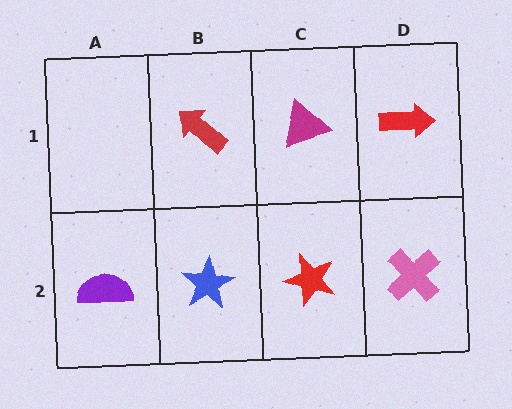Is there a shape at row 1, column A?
No, that cell is empty.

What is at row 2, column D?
A pink cross.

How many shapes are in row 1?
3 shapes.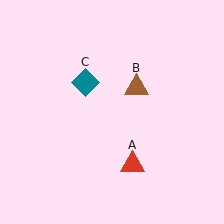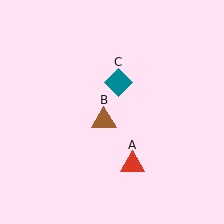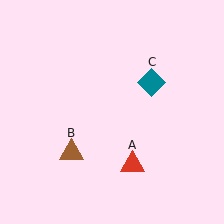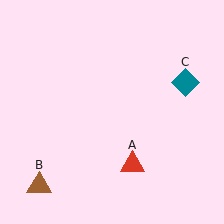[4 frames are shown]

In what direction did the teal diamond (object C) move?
The teal diamond (object C) moved right.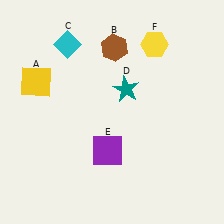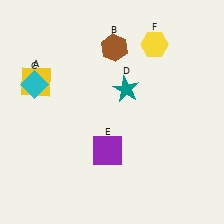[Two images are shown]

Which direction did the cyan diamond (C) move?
The cyan diamond (C) moved down.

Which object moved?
The cyan diamond (C) moved down.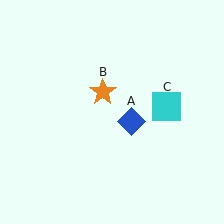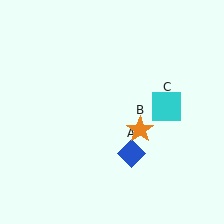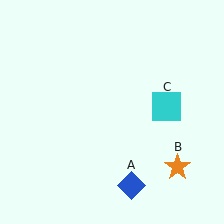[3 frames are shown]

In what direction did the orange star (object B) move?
The orange star (object B) moved down and to the right.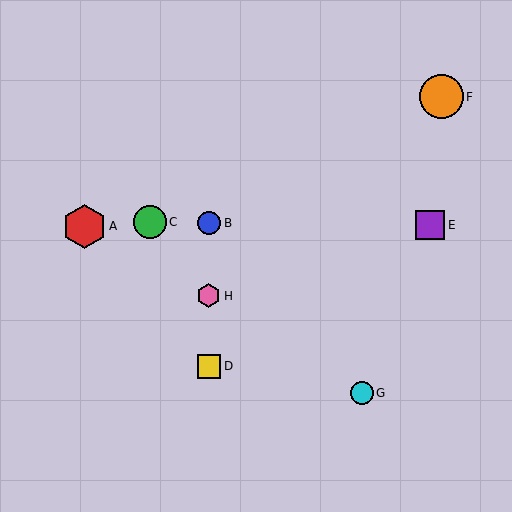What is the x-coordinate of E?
Object E is at x≈430.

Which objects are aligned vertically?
Objects B, D, H are aligned vertically.